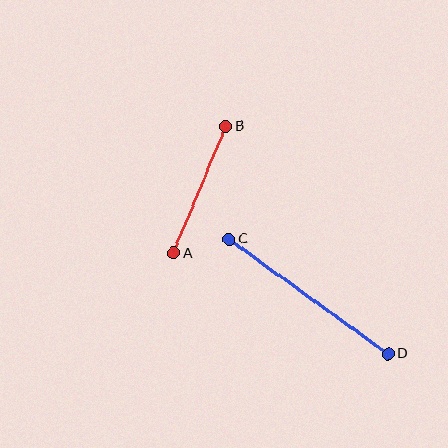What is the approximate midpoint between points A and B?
The midpoint is at approximately (200, 190) pixels.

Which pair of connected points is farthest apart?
Points C and D are farthest apart.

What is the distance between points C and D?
The distance is approximately 196 pixels.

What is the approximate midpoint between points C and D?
The midpoint is at approximately (309, 297) pixels.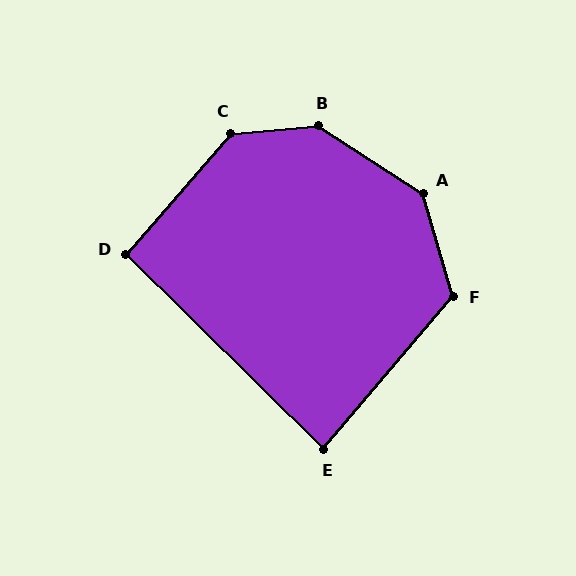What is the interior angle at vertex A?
Approximately 139 degrees (obtuse).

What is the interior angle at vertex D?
Approximately 94 degrees (approximately right).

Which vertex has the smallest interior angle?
E, at approximately 86 degrees.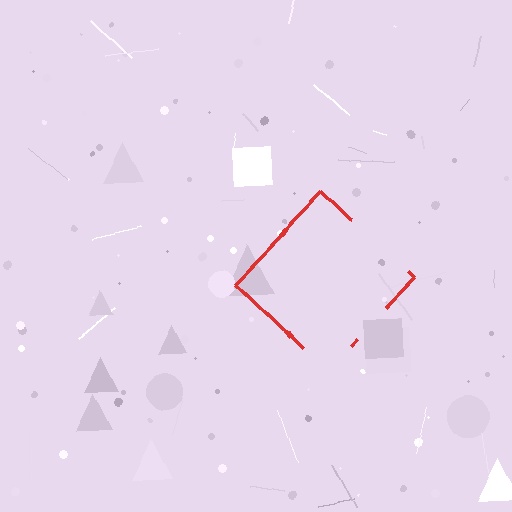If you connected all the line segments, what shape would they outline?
They would outline a diamond.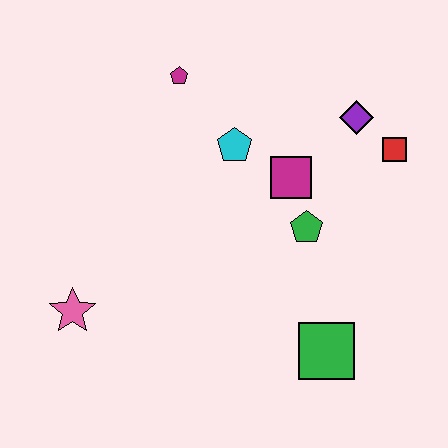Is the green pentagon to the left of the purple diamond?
Yes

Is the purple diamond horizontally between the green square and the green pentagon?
No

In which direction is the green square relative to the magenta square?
The green square is below the magenta square.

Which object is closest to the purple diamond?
The red square is closest to the purple diamond.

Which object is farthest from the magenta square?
The pink star is farthest from the magenta square.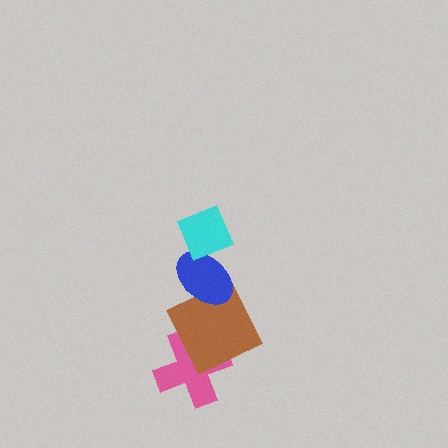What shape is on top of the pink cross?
The brown square is on top of the pink cross.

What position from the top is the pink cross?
The pink cross is 4th from the top.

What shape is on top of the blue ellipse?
The cyan diamond is on top of the blue ellipse.